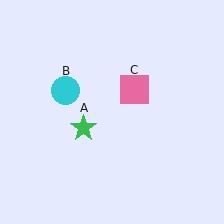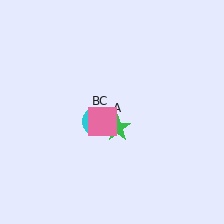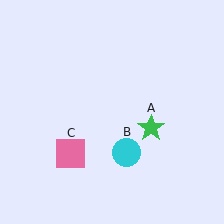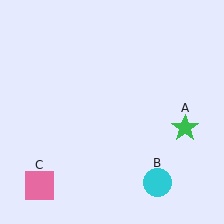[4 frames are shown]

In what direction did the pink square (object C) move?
The pink square (object C) moved down and to the left.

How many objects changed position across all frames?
3 objects changed position: green star (object A), cyan circle (object B), pink square (object C).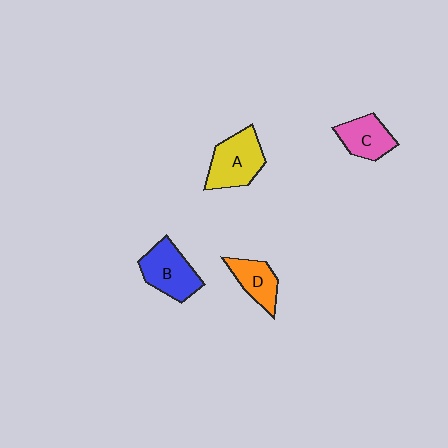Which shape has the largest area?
Shape A (yellow).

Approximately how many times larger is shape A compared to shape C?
Approximately 1.4 times.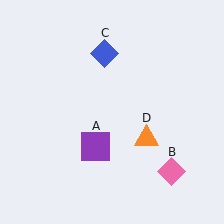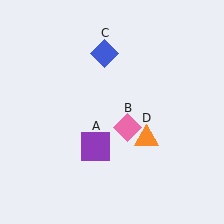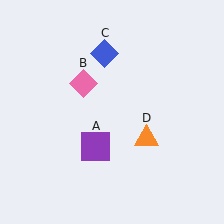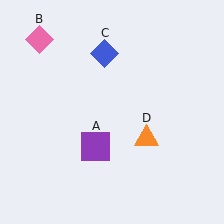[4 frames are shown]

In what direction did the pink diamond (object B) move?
The pink diamond (object B) moved up and to the left.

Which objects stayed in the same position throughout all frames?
Purple square (object A) and blue diamond (object C) and orange triangle (object D) remained stationary.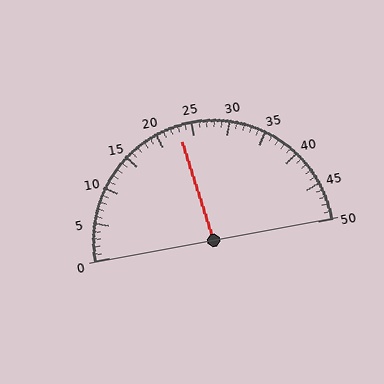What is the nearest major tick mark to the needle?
The nearest major tick mark is 25.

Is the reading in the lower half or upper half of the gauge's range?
The reading is in the lower half of the range (0 to 50).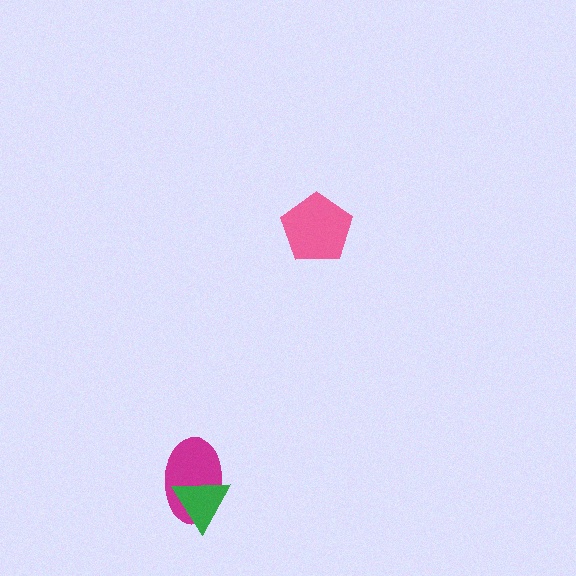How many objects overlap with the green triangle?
1 object overlaps with the green triangle.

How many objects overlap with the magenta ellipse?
1 object overlaps with the magenta ellipse.